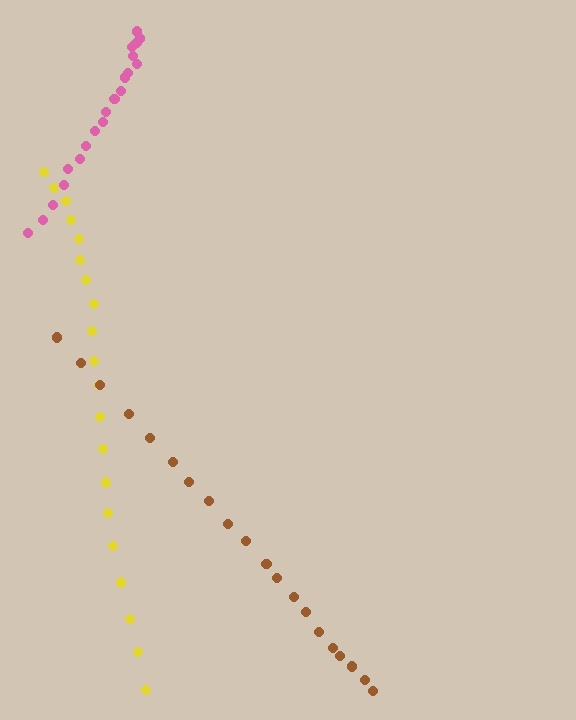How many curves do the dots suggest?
There are 3 distinct paths.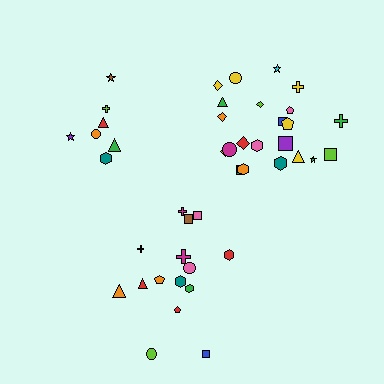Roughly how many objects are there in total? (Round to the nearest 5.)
Roughly 45 objects in total.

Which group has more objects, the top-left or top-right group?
The top-right group.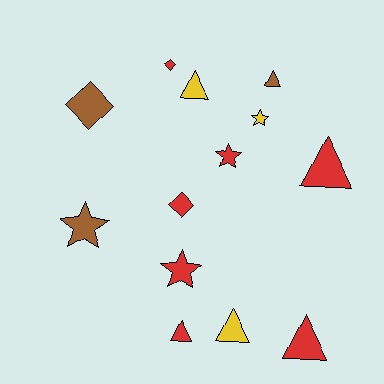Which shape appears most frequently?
Triangle, with 6 objects.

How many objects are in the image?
There are 13 objects.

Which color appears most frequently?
Red, with 7 objects.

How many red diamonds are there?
There are 2 red diamonds.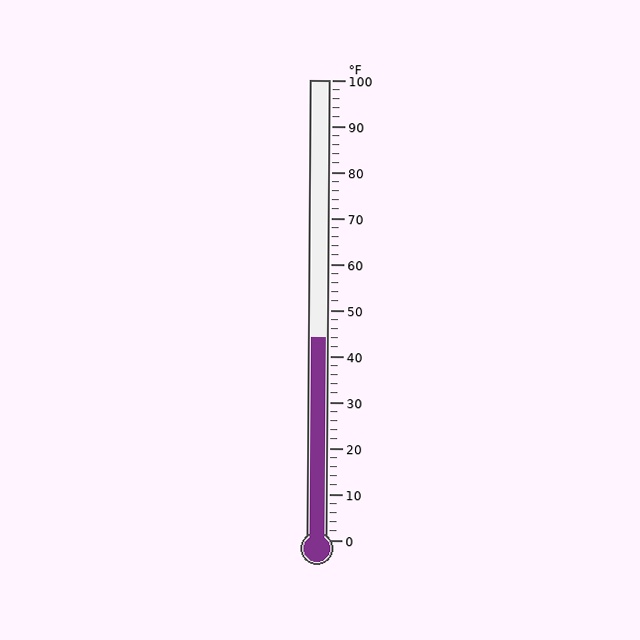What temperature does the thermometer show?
The thermometer shows approximately 44°F.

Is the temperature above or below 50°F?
The temperature is below 50°F.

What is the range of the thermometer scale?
The thermometer scale ranges from 0°F to 100°F.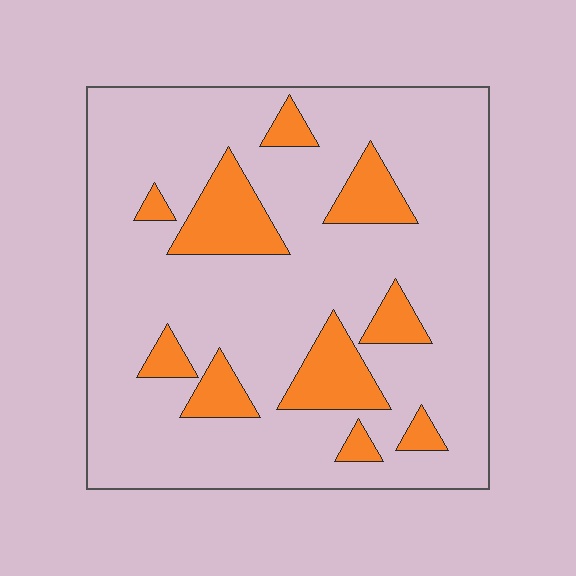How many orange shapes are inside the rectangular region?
10.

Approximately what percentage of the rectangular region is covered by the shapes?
Approximately 20%.